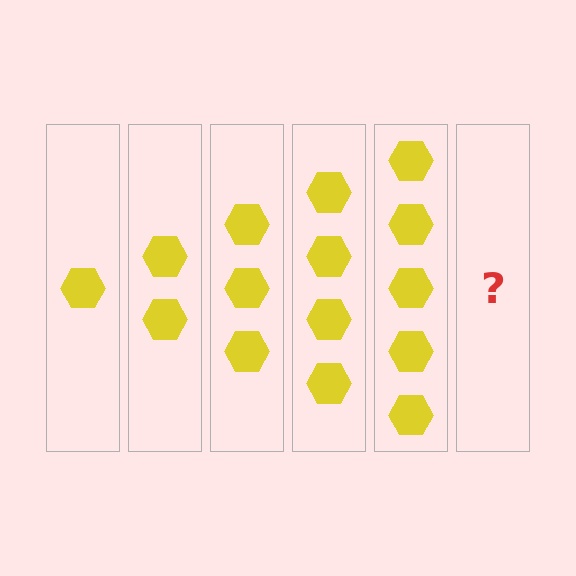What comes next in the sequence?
The next element should be 6 hexagons.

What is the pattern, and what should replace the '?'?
The pattern is that each step adds one more hexagon. The '?' should be 6 hexagons.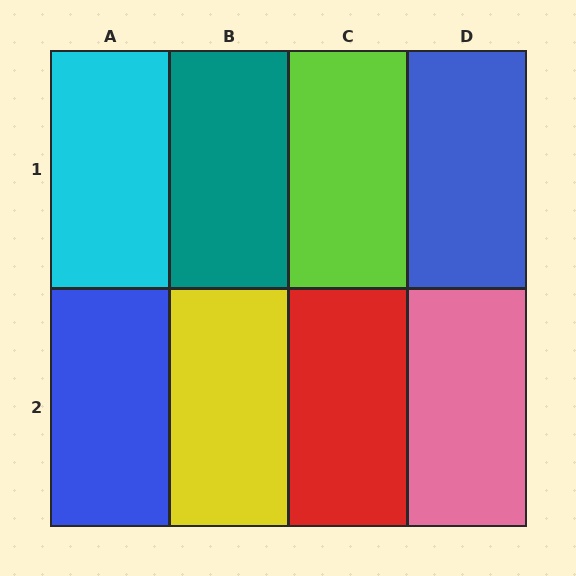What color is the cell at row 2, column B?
Yellow.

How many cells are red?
1 cell is red.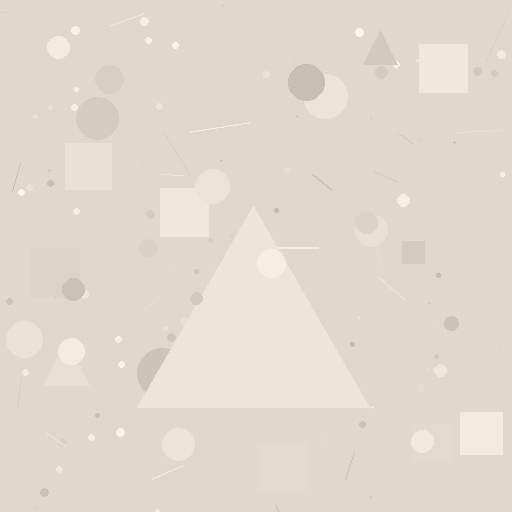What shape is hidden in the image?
A triangle is hidden in the image.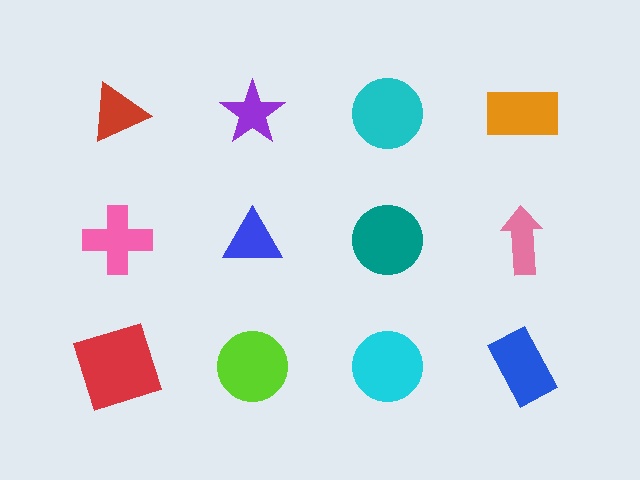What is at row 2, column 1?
A pink cross.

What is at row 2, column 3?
A teal circle.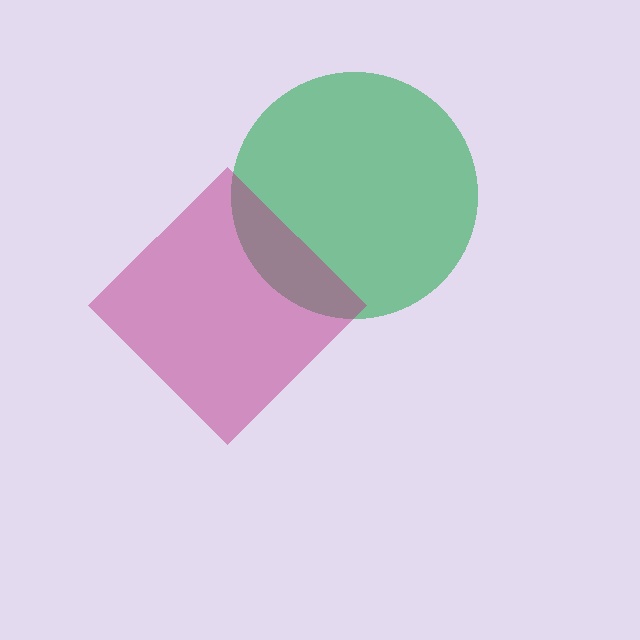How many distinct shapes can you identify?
There are 2 distinct shapes: a green circle, a magenta diamond.